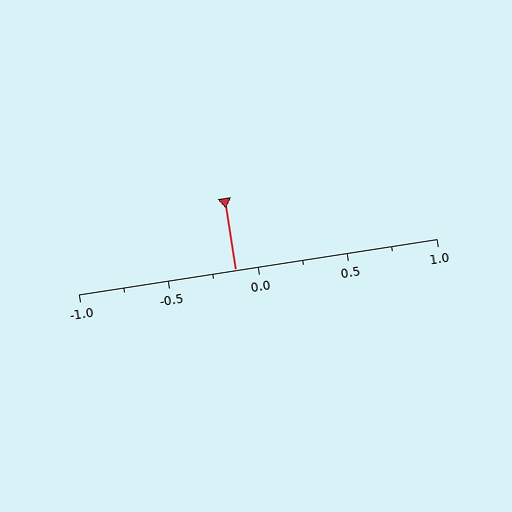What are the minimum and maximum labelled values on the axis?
The axis runs from -1.0 to 1.0.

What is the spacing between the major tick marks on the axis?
The major ticks are spaced 0.5 apart.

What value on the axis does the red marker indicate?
The marker indicates approximately -0.12.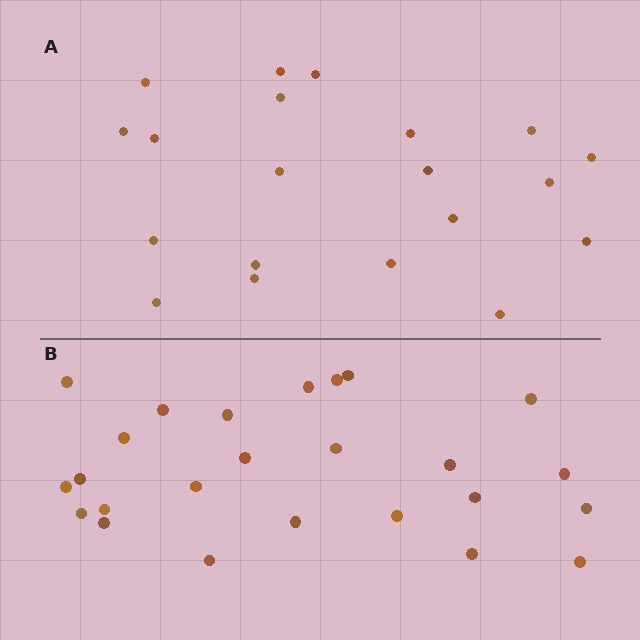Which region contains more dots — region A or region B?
Region B (the bottom region) has more dots.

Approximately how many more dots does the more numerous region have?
Region B has about 5 more dots than region A.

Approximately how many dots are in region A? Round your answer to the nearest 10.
About 20 dots.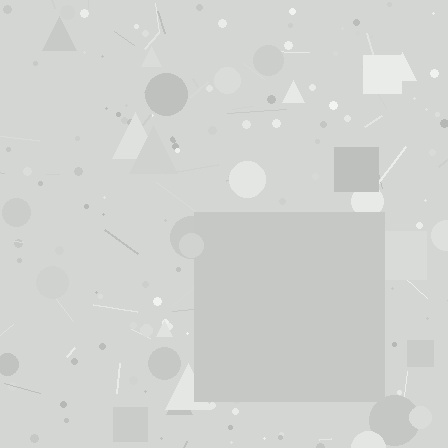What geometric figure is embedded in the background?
A square is embedded in the background.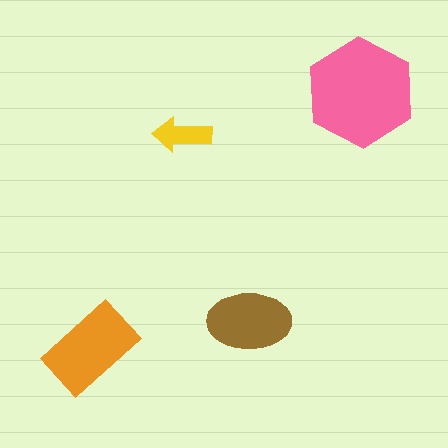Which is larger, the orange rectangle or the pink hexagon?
The pink hexagon.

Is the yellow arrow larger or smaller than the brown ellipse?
Smaller.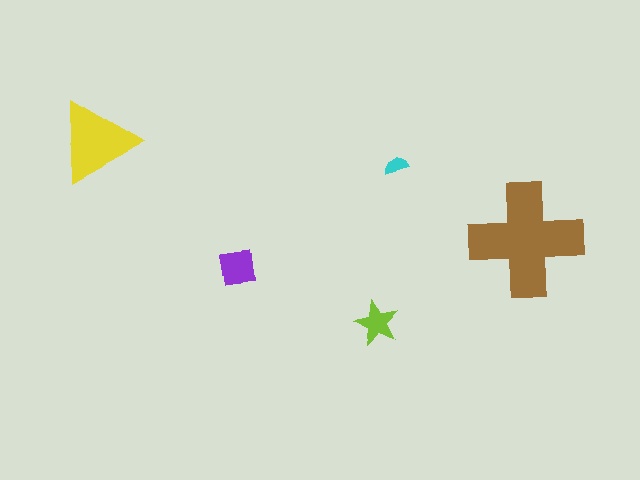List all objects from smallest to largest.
The cyan semicircle, the lime star, the purple square, the yellow triangle, the brown cross.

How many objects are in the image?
There are 5 objects in the image.